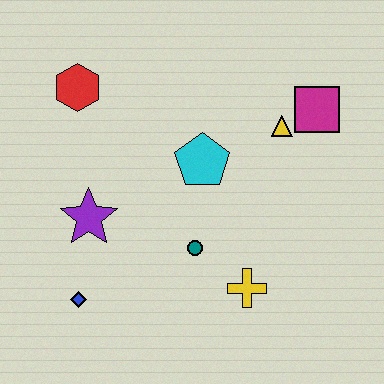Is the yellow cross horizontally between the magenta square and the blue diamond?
Yes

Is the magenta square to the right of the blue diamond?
Yes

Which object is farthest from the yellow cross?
The red hexagon is farthest from the yellow cross.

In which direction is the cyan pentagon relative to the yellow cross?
The cyan pentagon is above the yellow cross.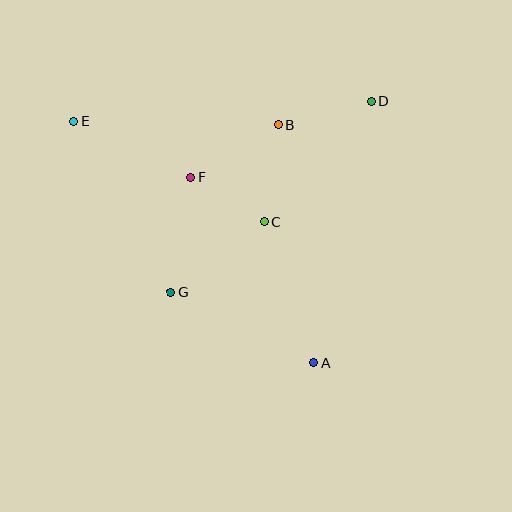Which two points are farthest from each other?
Points A and E are farthest from each other.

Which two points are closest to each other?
Points C and F are closest to each other.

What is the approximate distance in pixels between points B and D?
The distance between B and D is approximately 96 pixels.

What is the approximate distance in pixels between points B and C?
The distance between B and C is approximately 98 pixels.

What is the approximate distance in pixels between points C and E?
The distance between C and E is approximately 216 pixels.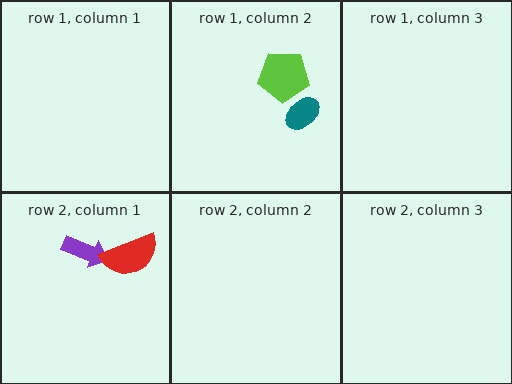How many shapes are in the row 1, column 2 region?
2.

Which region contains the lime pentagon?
The row 1, column 2 region.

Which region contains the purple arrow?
The row 2, column 1 region.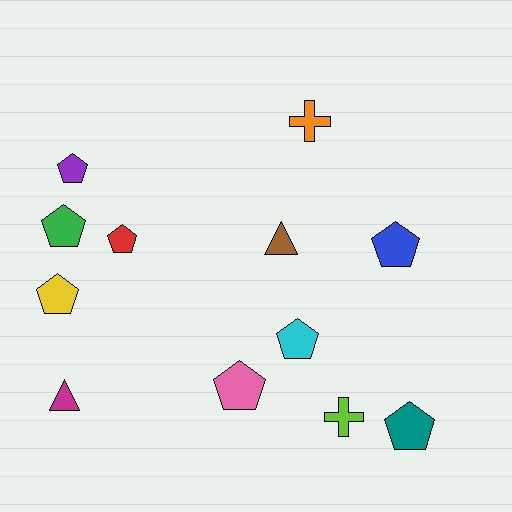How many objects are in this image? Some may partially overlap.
There are 12 objects.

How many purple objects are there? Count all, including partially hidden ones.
There is 1 purple object.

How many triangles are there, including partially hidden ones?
There are 2 triangles.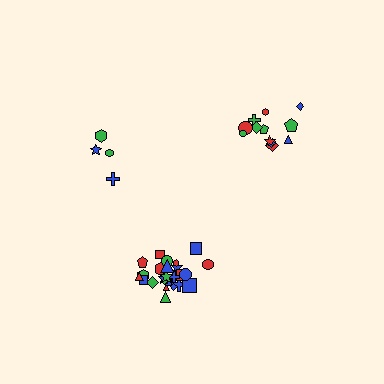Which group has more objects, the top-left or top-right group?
The top-right group.